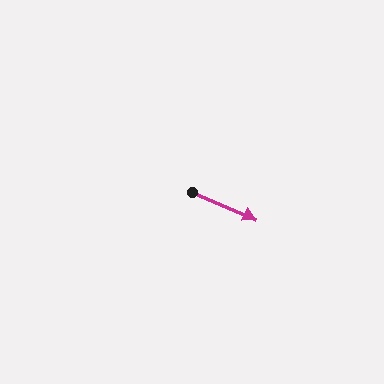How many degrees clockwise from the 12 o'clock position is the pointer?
Approximately 113 degrees.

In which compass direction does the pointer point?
Southeast.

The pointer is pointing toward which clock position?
Roughly 4 o'clock.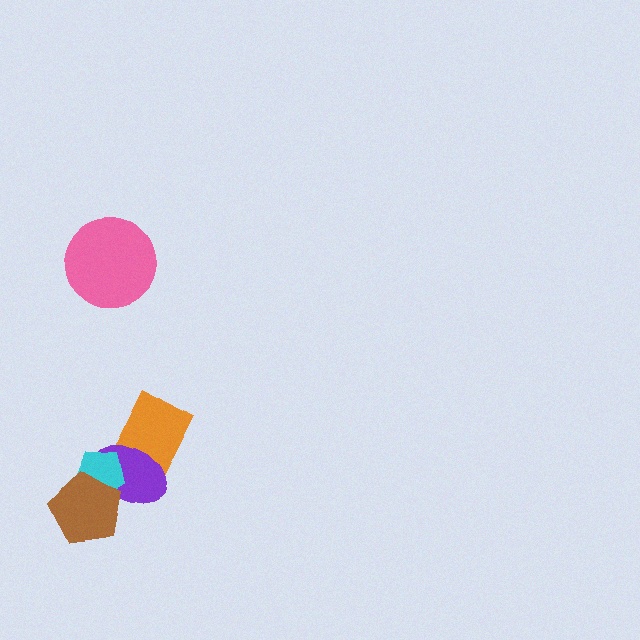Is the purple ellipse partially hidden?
Yes, it is partially covered by another shape.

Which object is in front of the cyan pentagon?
The brown pentagon is in front of the cyan pentagon.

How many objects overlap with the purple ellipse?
3 objects overlap with the purple ellipse.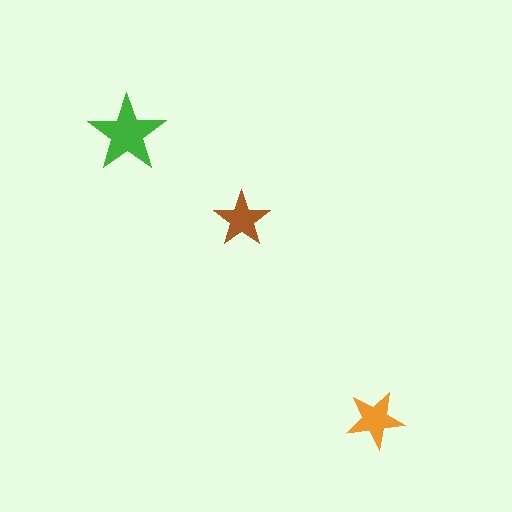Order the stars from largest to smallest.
the green one, the orange one, the brown one.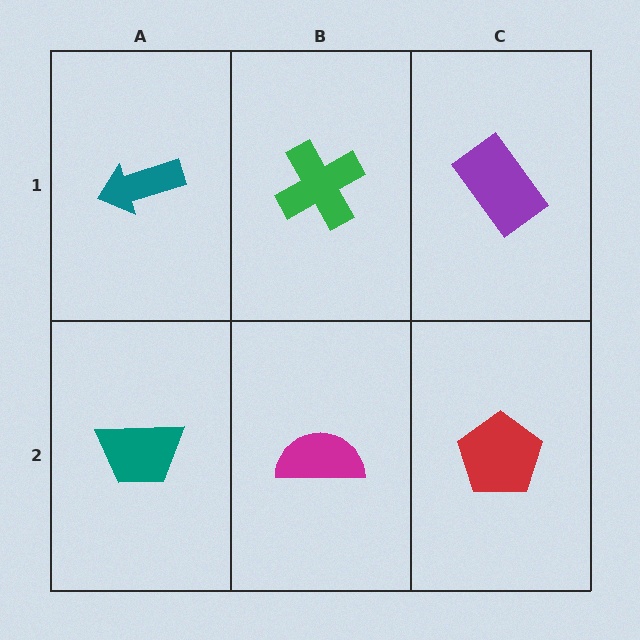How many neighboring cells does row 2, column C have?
2.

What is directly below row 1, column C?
A red pentagon.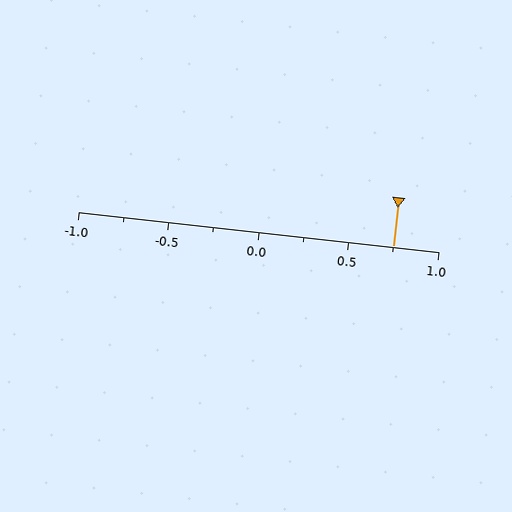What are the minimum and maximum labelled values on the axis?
The axis runs from -1.0 to 1.0.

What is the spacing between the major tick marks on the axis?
The major ticks are spaced 0.5 apart.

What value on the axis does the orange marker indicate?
The marker indicates approximately 0.75.